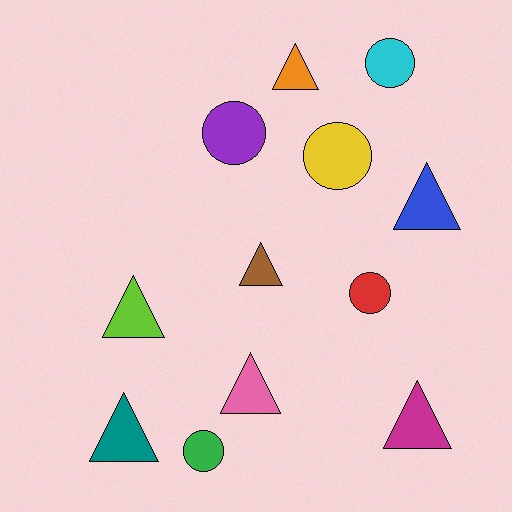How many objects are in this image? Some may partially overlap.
There are 12 objects.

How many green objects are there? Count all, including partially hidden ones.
There is 1 green object.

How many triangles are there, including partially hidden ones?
There are 7 triangles.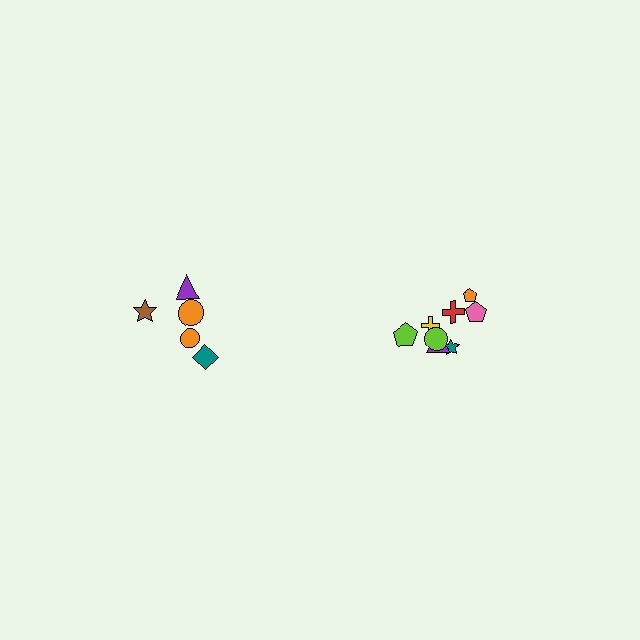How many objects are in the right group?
There are 8 objects.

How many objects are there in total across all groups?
There are 13 objects.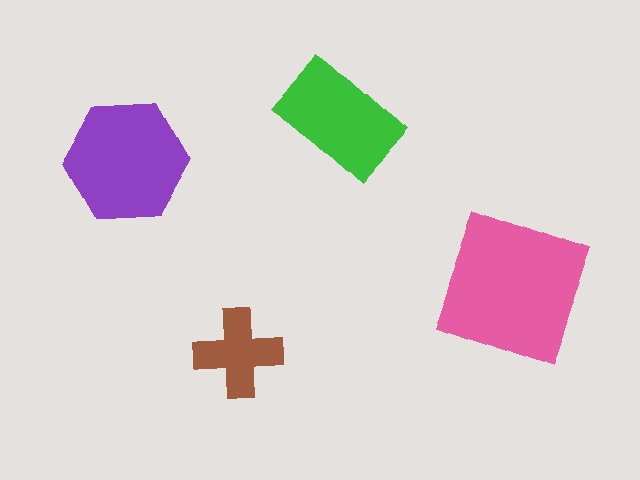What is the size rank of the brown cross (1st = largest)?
4th.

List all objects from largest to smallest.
The pink square, the purple hexagon, the green rectangle, the brown cross.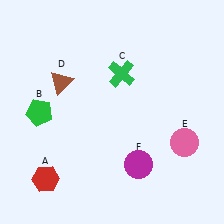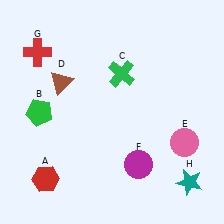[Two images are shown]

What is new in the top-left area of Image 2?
A red cross (G) was added in the top-left area of Image 2.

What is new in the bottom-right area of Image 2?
A teal star (H) was added in the bottom-right area of Image 2.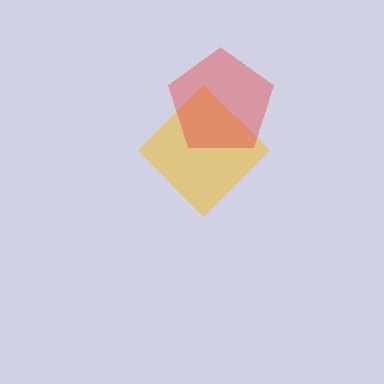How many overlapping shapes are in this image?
There are 2 overlapping shapes in the image.